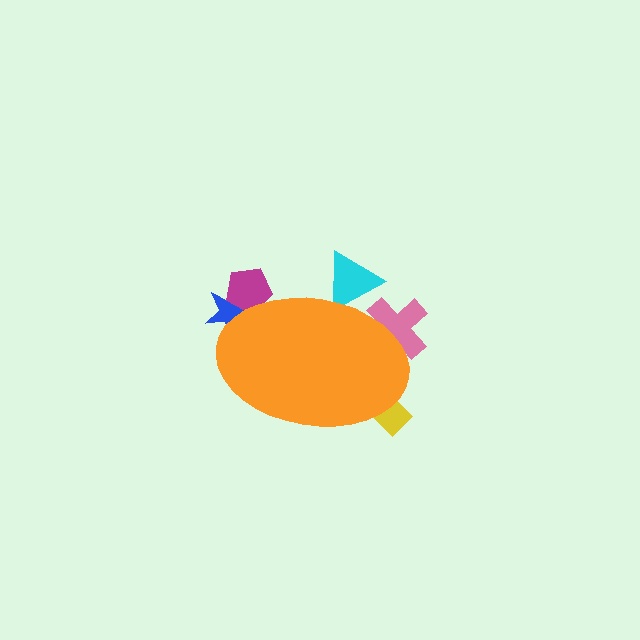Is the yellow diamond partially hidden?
Yes, the yellow diamond is partially hidden behind the orange ellipse.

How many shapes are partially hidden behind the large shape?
5 shapes are partially hidden.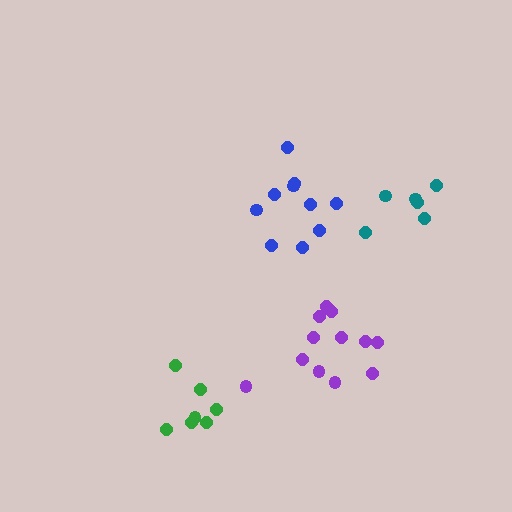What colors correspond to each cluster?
The clusters are colored: blue, green, purple, teal.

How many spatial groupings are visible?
There are 4 spatial groupings.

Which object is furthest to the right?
The teal cluster is rightmost.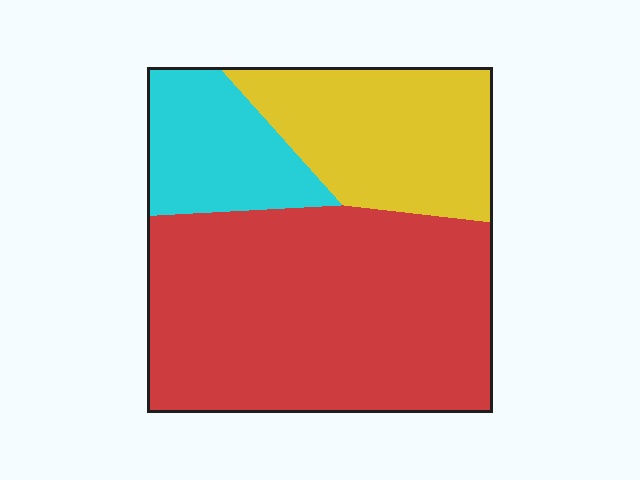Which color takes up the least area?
Cyan, at roughly 15%.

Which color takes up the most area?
Red, at roughly 60%.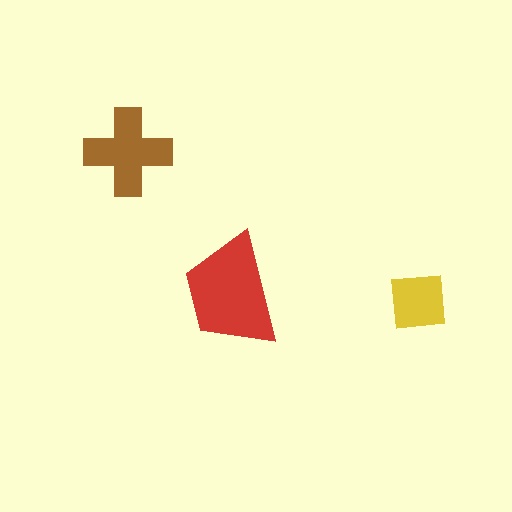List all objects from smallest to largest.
The yellow square, the brown cross, the red trapezoid.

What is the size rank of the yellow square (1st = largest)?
3rd.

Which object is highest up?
The brown cross is topmost.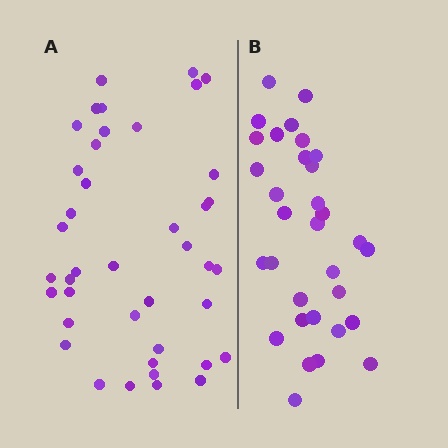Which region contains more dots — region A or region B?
Region A (the left region) has more dots.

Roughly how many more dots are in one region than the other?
Region A has roughly 8 or so more dots than region B.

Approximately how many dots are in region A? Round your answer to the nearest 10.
About 40 dots. (The exact count is 41, which rounds to 40.)